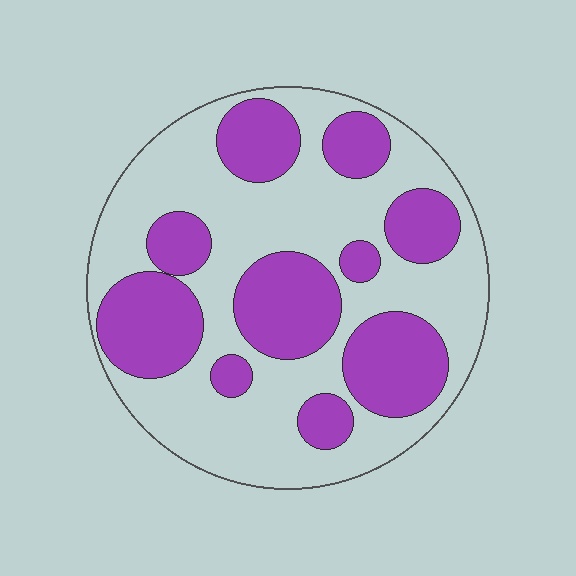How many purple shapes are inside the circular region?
10.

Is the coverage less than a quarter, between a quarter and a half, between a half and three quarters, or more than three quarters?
Between a quarter and a half.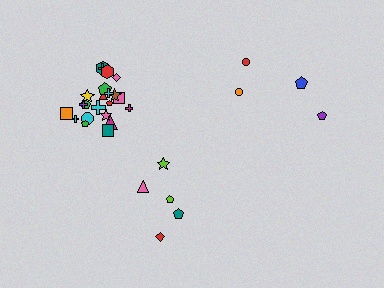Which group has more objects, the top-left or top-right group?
The top-left group.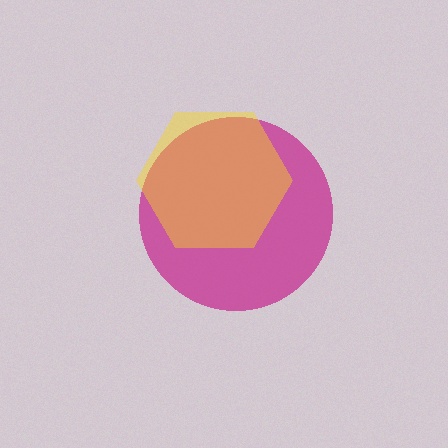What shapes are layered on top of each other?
The layered shapes are: a magenta circle, a yellow hexagon.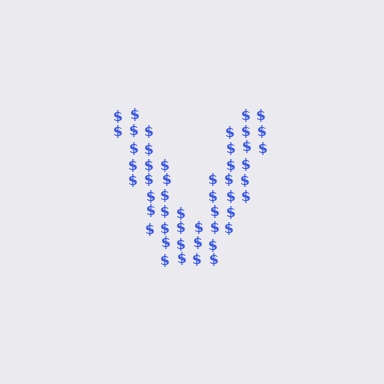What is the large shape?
The large shape is the letter V.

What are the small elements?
The small elements are dollar signs.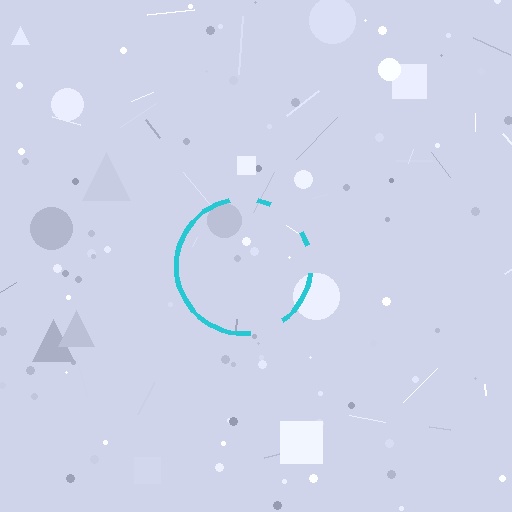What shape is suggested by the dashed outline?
The dashed outline suggests a circle.